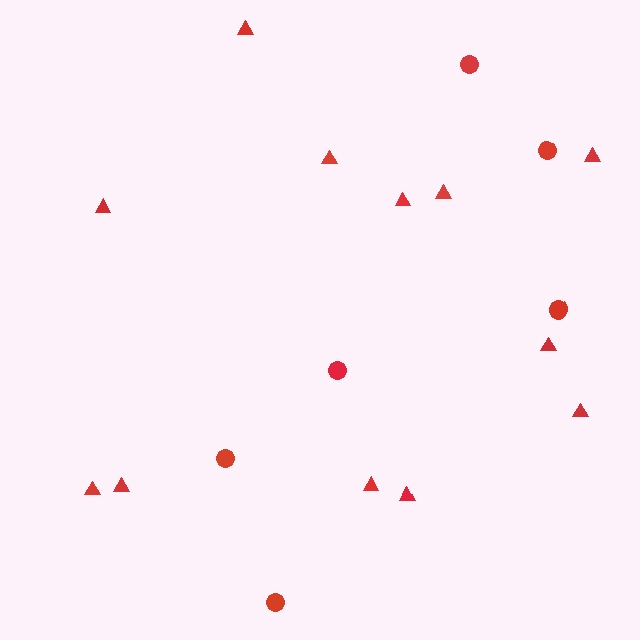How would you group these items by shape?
There are 2 groups: one group of circles (6) and one group of triangles (12).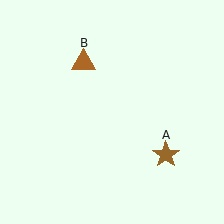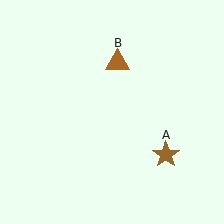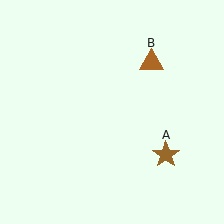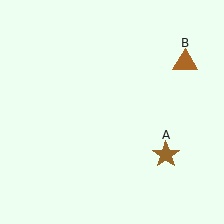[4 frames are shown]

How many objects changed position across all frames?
1 object changed position: brown triangle (object B).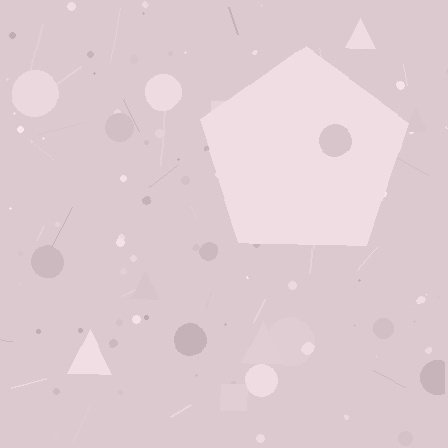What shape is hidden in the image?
A pentagon is hidden in the image.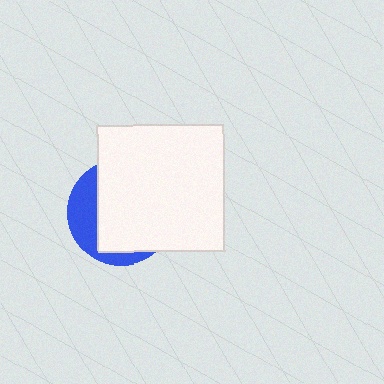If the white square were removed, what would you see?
You would see the complete blue circle.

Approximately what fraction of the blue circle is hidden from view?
Roughly 70% of the blue circle is hidden behind the white square.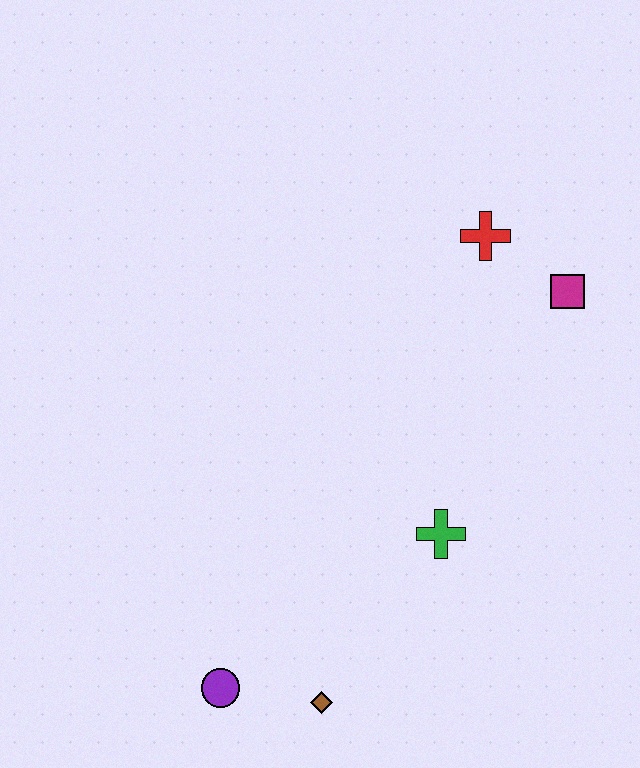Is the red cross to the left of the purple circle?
No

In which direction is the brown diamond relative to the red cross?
The brown diamond is below the red cross.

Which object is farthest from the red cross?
The purple circle is farthest from the red cross.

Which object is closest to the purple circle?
The brown diamond is closest to the purple circle.